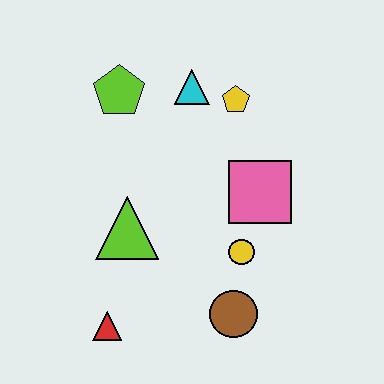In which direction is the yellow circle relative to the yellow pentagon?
The yellow circle is below the yellow pentagon.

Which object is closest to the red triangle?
The lime triangle is closest to the red triangle.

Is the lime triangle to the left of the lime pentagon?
No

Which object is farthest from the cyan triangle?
The red triangle is farthest from the cyan triangle.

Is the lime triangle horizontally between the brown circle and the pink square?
No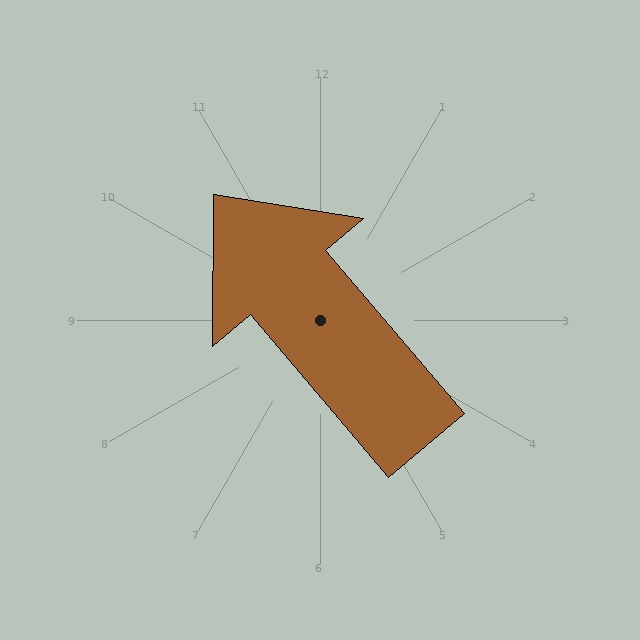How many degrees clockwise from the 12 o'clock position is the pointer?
Approximately 320 degrees.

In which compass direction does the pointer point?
Northwest.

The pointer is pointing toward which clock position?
Roughly 11 o'clock.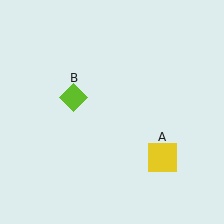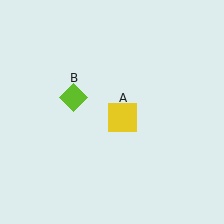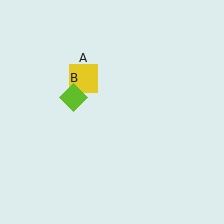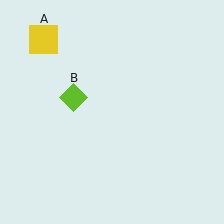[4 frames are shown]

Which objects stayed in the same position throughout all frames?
Lime diamond (object B) remained stationary.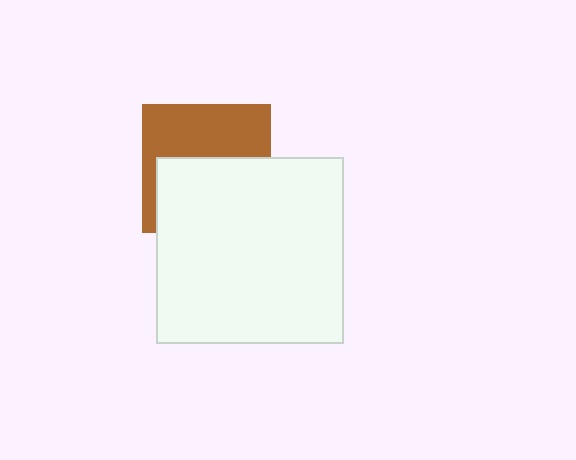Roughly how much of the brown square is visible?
About half of it is visible (roughly 48%).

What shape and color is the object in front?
The object in front is a white square.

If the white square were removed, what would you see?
You would see the complete brown square.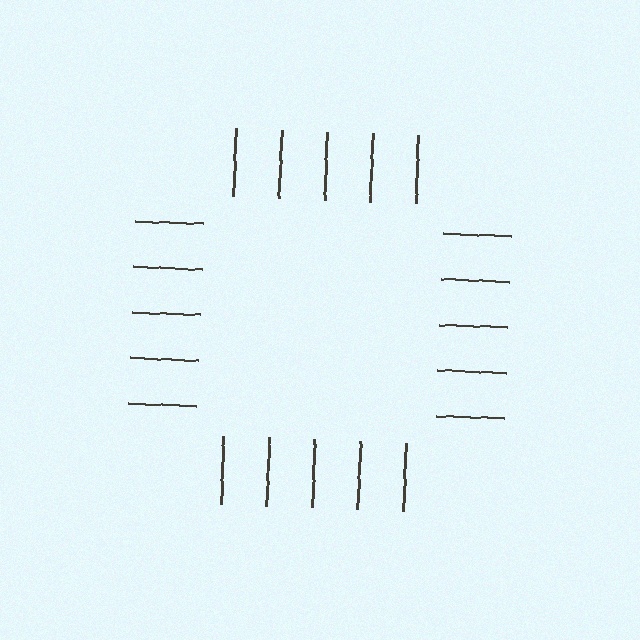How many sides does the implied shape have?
4 sides — the line-ends trace a square.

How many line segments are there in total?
20 — 5 along each of the 4 edges.